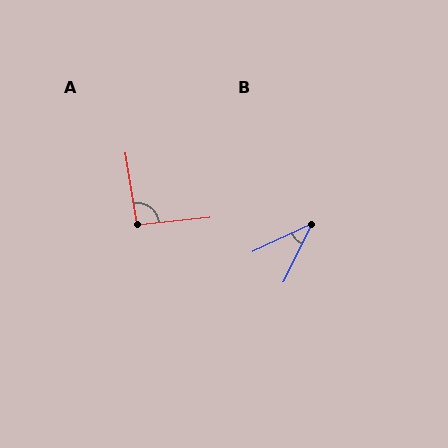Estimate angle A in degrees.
Approximately 93 degrees.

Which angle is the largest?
A, at approximately 93 degrees.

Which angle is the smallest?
B, at approximately 38 degrees.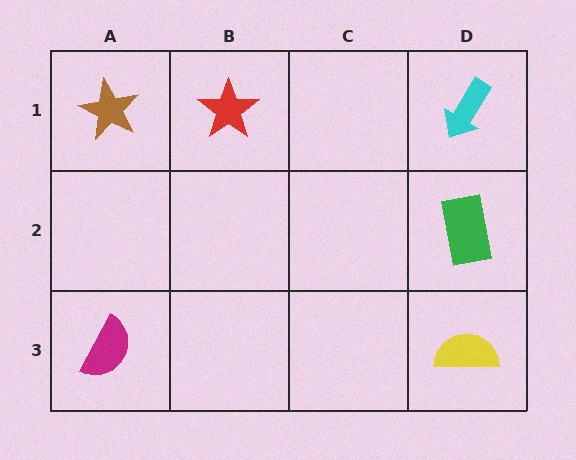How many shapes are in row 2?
1 shape.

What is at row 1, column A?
A brown star.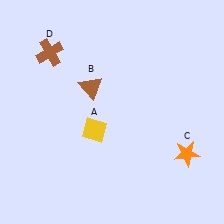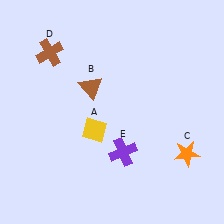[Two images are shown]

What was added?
A purple cross (E) was added in Image 2.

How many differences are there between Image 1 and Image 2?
There is 1 difference between the two images.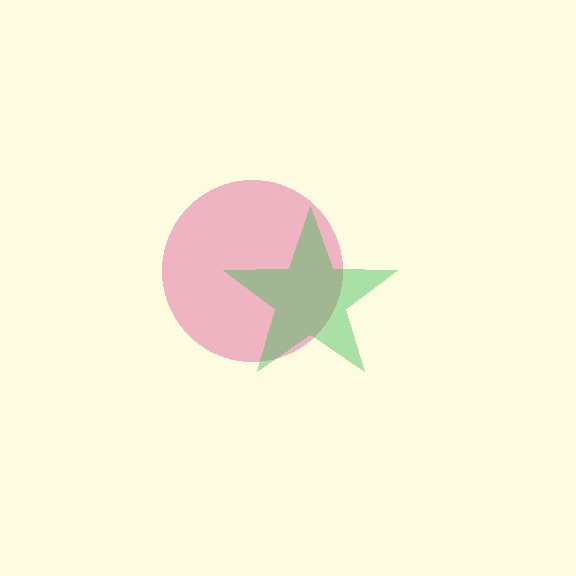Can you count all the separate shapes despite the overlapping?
Yes, there are 2 separate shapes.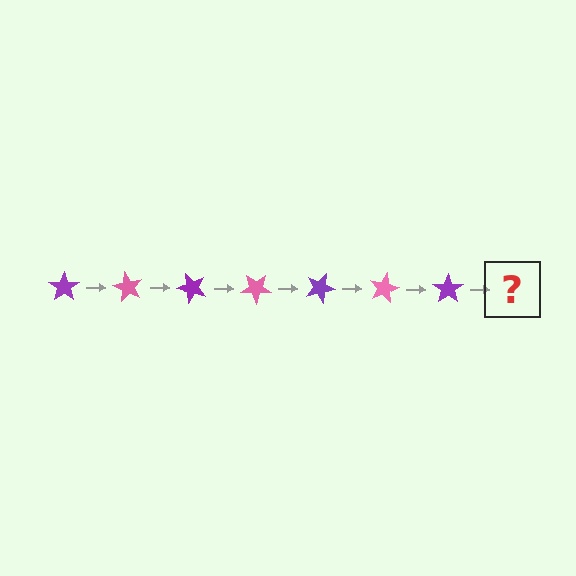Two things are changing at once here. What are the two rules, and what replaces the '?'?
The two rules are that it rotates 60 degrees each step and the color cycles through purple and pink. The '?' should be a pink star, rotated 420 degrees from the start.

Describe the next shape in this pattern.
It should be a pink star, rotated 420 degrees from the start.